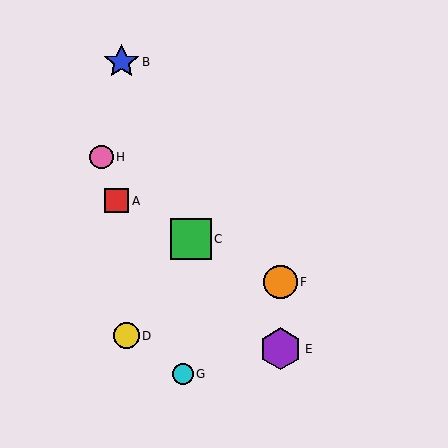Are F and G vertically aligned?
No, F is at x≈281 and G is at x≈183.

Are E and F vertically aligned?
Yes, both are at x≈281.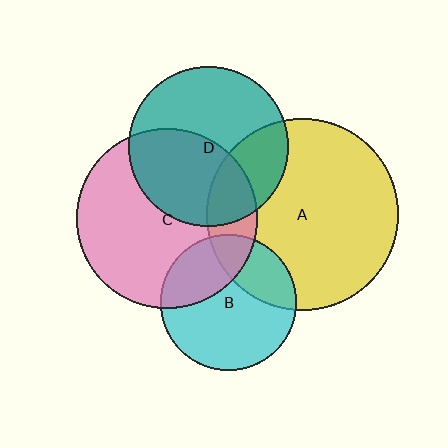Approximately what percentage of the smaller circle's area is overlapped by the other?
Approximately 45%.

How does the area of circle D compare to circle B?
Approximately 1.4 times.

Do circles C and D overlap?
Yes.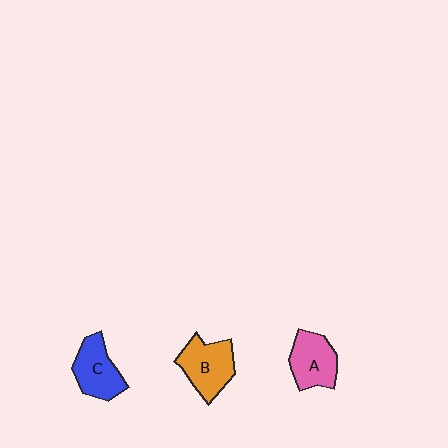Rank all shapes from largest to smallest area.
From largest to smallest: B (orange), A (pink), C (blue).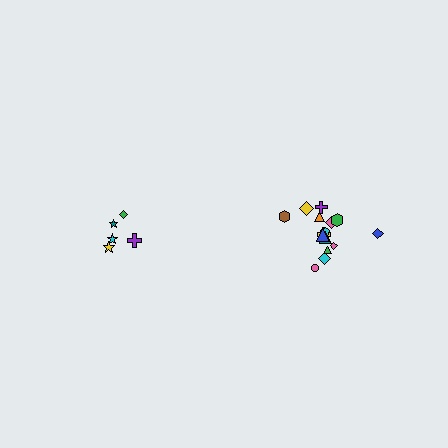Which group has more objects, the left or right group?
The right group.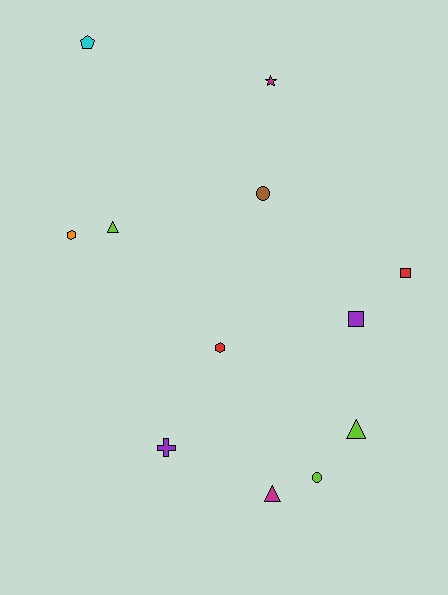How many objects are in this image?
There are 12 objects.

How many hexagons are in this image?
There are 2 hexagons.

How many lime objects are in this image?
There are 3 lime objects.